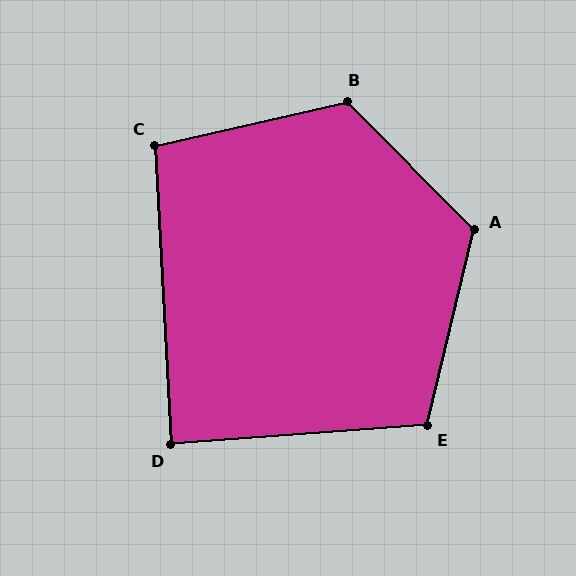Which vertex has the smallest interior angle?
D, at approximately 89 degrees.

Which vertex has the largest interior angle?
B, at approximately 122 degrees.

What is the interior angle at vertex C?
Approximately 100 degrees (obtuse).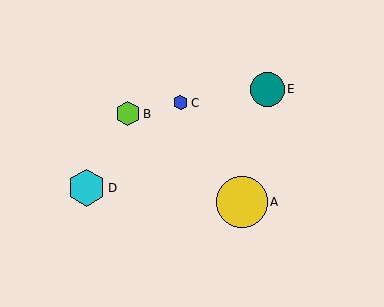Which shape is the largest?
The yellow circle (labeled A) is the largest.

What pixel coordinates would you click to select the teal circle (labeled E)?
Click at (267, 89) to select the teal circle E.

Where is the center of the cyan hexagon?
The center of the cyan hexagon is at (87, 188).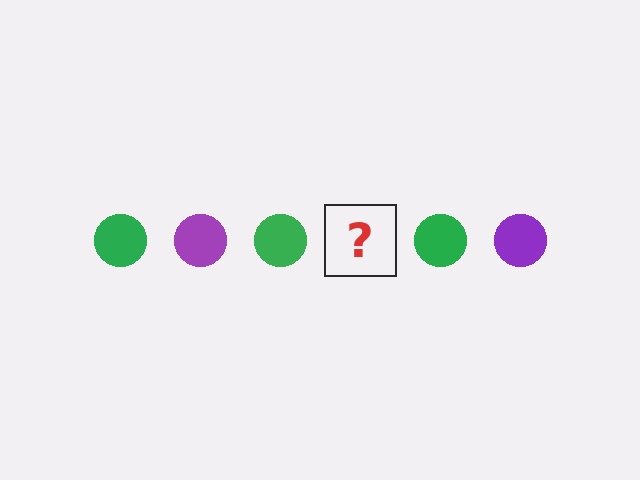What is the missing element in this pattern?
The missing element is a purple circle.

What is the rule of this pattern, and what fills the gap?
The rule is that the pattern cycles through green, purple circles. The gap should be filled with a purple circle.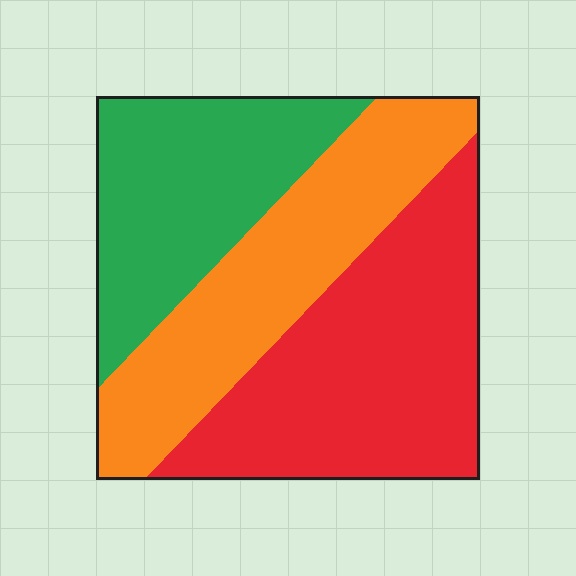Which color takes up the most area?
Red, at roughly 40%.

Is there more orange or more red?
Red.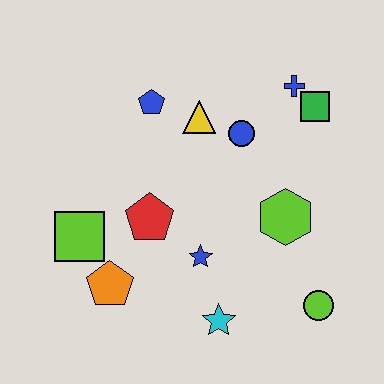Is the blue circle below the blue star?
No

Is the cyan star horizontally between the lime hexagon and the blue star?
Yes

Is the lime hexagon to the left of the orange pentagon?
No